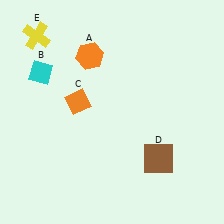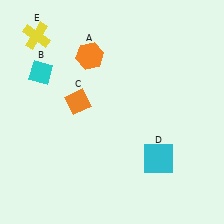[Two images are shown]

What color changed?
The square (D) changed from brown in Image 1 to cyan in Image 2.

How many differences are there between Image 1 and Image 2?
There is 1 difference between the two images.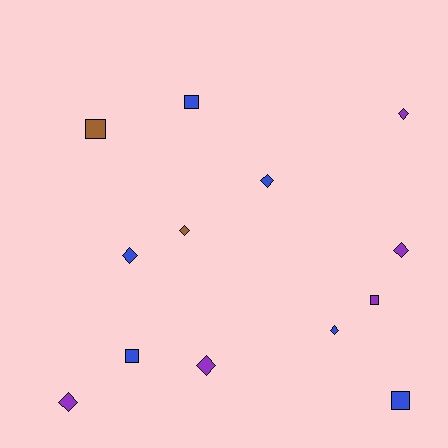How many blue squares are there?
There are 3 blue squares.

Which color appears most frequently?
Blue, with 6 objects.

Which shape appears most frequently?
Diamond, with 8 objects.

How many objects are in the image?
There are 13 objects.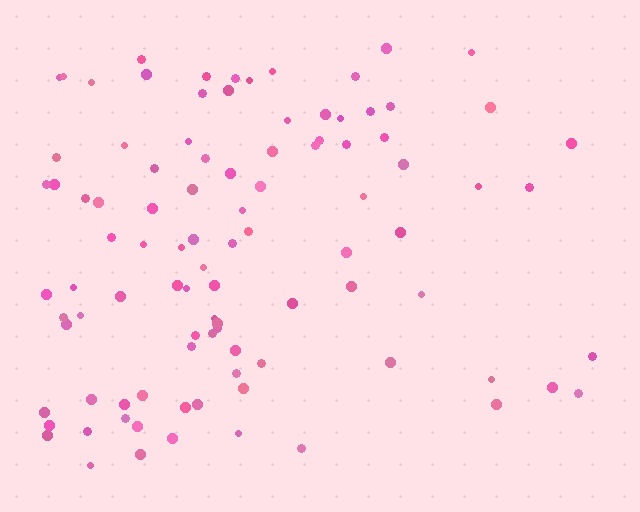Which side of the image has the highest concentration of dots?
The left.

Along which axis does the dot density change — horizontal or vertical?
Horizontal.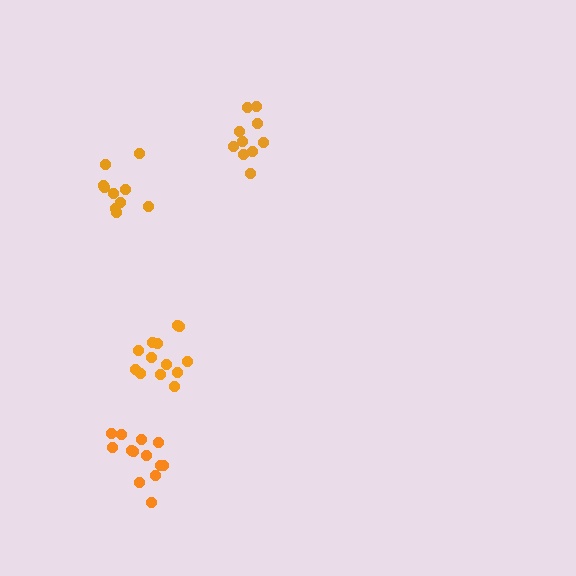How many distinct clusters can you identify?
There are 4 distinct clusters.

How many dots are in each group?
Group 1: 10 dots, Group 2: 13 dots, Group 3: 13 dots, Group 4: 10 dots (46 total).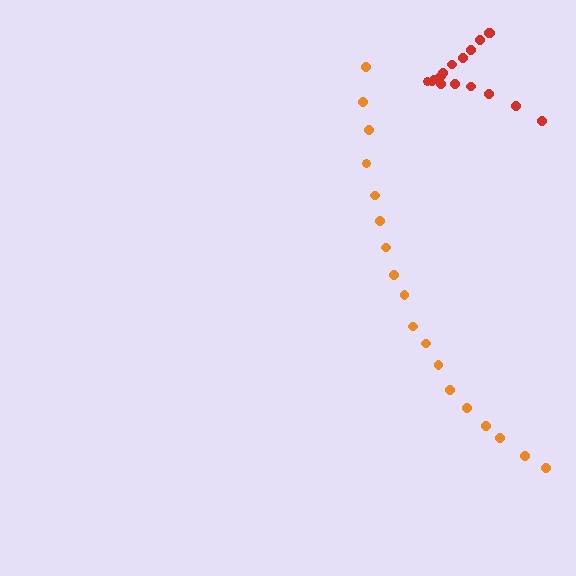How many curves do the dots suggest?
There are 2 distinct paths.